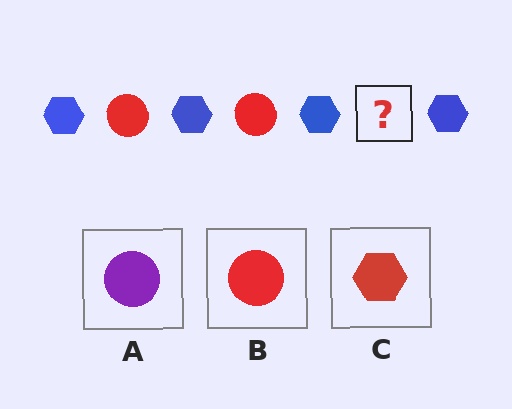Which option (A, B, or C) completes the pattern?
B.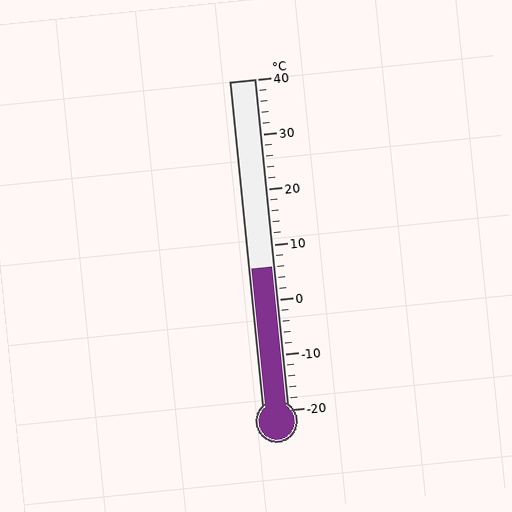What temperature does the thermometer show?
The thermometer shows approximately 6°C.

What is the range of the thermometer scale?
The thermometer scale ranges from -20°C to 40°C.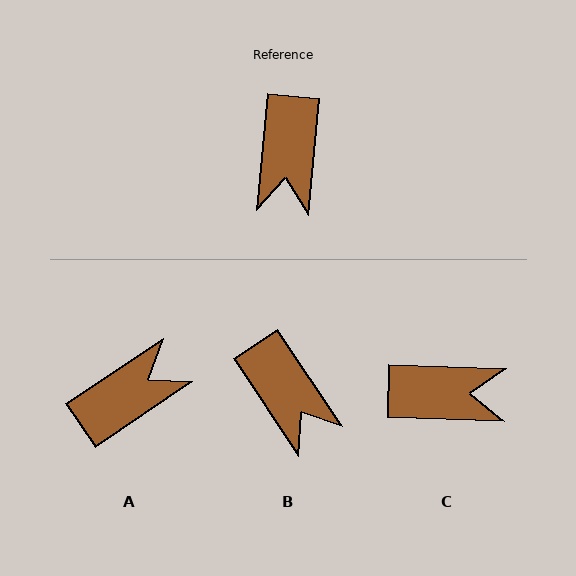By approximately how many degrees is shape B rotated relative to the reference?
Approximately 39 degrees counter-clockwise.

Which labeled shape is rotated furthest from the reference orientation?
A, about 129 degrees away.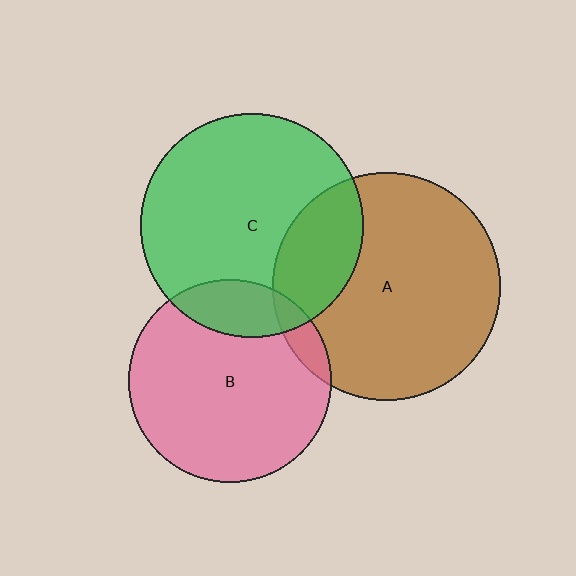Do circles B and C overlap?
Yes.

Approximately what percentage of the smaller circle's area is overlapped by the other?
Approximately 15%.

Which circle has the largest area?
Circle A (brown).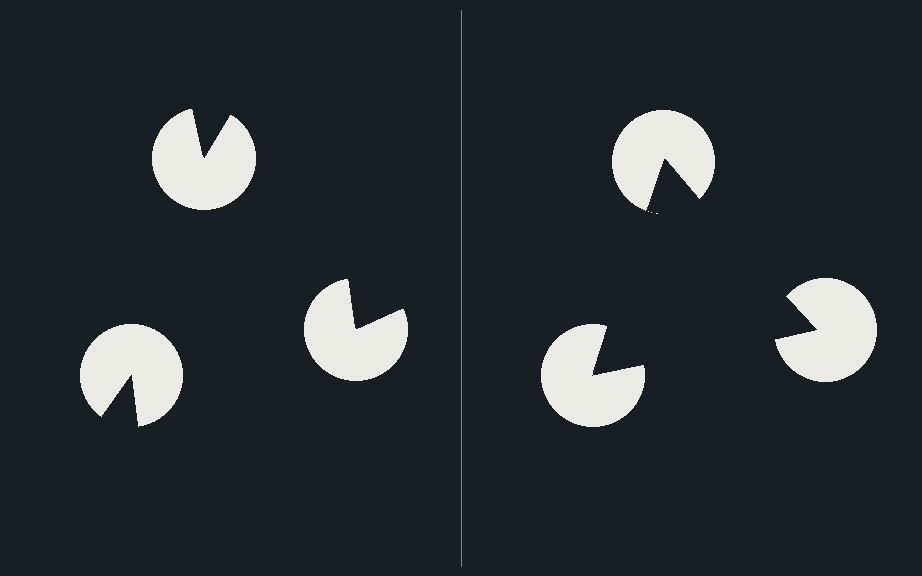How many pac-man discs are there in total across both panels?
6 — 3 on each side.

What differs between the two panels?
The pac-man discs are positioned identically on both sides; only the wedge orientations differ. On the right they align to a triangle; on the left they are misaligned.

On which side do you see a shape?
An illusory triangle appears on the right side. On the left side the wedge cuts are rotated, so no coherent shape forms.